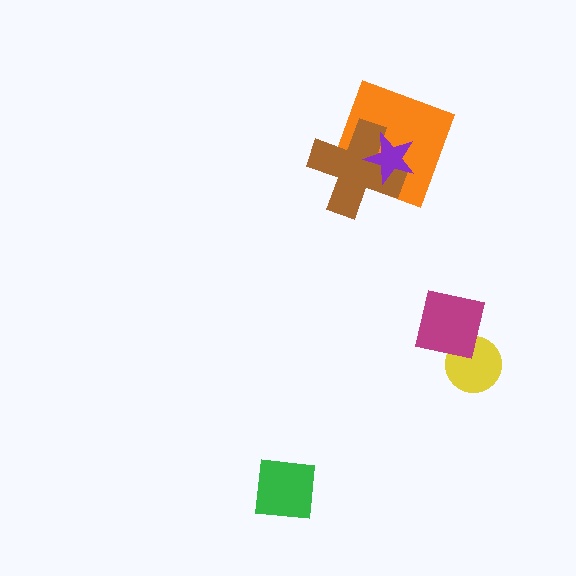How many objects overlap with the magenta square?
1 object overlaps with the magenta square.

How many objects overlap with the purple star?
2 objects overlap with the purple star.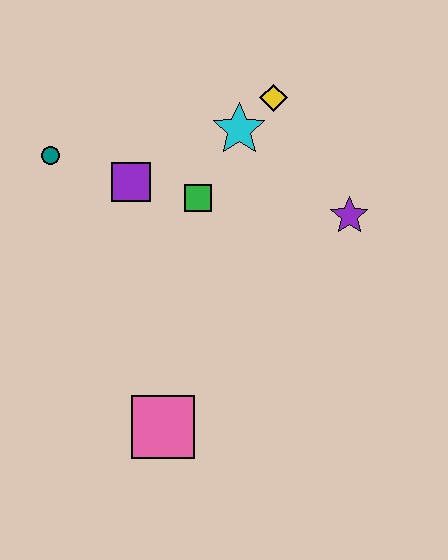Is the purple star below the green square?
Yes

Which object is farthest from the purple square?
The pink square is farthest from the purple square.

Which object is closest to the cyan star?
The yellow diamond is closest to the cyan star.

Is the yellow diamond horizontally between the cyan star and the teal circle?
No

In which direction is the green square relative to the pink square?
The green square is above the pink square.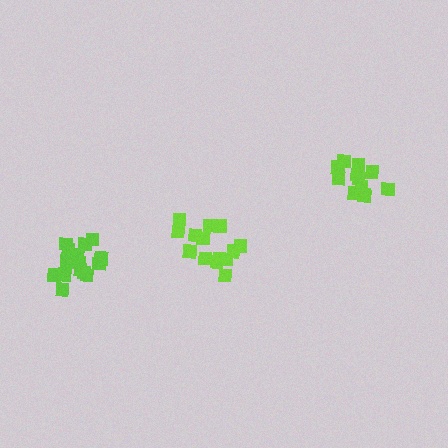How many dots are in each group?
Group 1: 12 dots, Group 2: 14 dots, Group 3: 17 dots (43 total).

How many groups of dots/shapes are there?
There are 3 groups.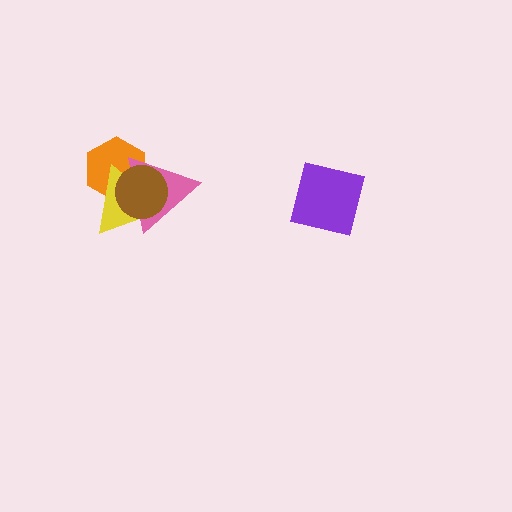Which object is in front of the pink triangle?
The brown circle is in front of the pink triangle.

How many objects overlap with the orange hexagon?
3 objects overlap with the orange hexagon.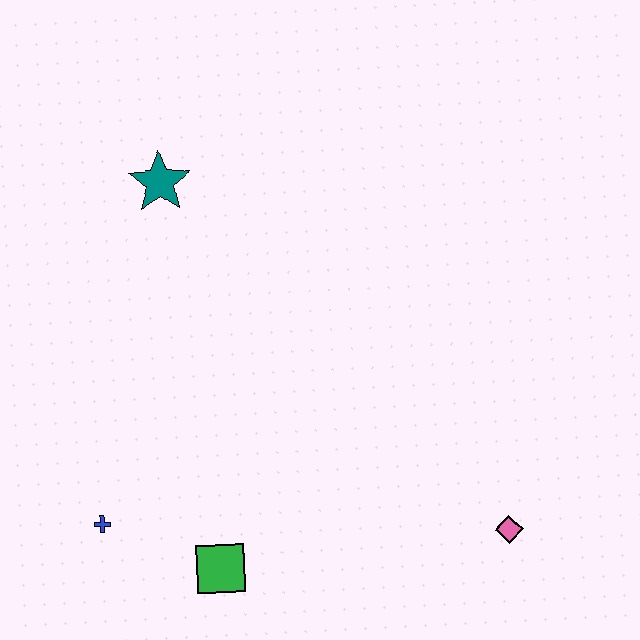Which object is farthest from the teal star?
The pink diamond is farthest from the teal star.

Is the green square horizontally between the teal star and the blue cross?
No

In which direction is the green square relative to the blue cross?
The green square is to the right of the blue cross.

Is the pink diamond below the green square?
No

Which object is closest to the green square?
The blue cross is closest to the green square.